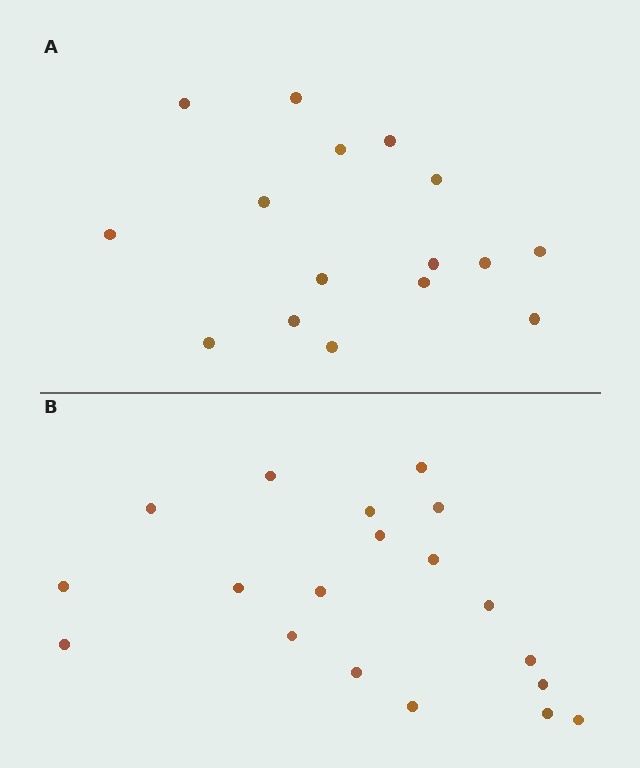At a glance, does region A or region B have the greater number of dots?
Region B (the bottom region) has more dots.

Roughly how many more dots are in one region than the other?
Region B has just a few more — roughly 2 or 3 more dots than region A.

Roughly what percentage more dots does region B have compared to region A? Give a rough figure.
About 20% more.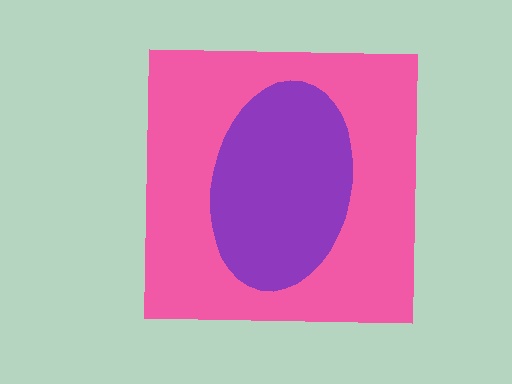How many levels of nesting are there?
2.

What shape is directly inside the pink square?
The purple ellipse.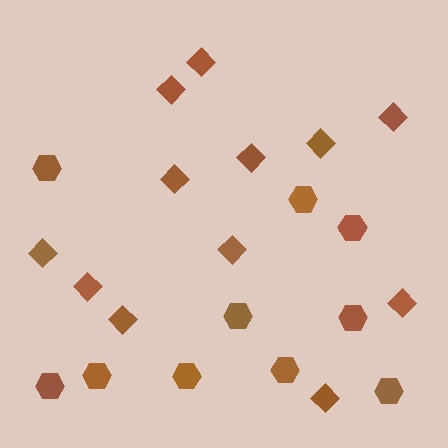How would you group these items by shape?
There are 2 groups: one group of hexagons (10) and one group of diamonds (12).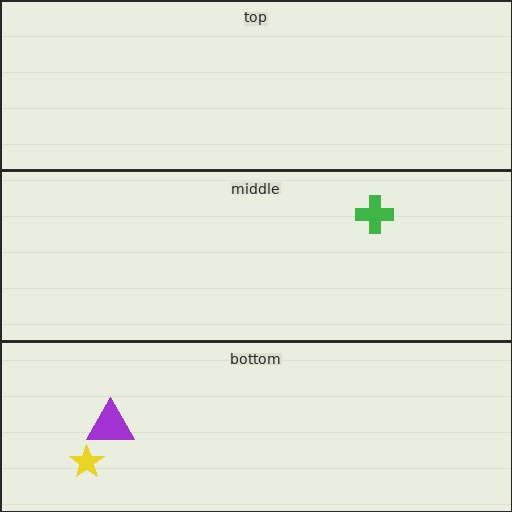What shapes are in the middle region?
The green cross.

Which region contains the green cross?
The middle region.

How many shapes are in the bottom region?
2.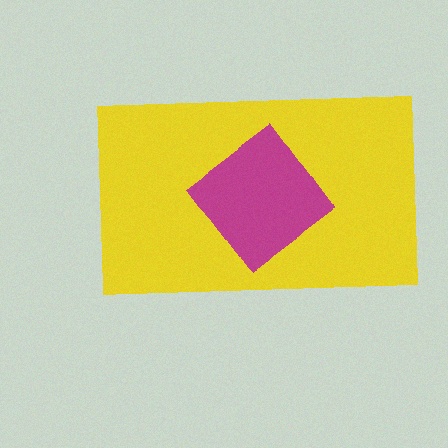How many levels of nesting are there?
2.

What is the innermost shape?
The magenta diamond.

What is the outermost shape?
The yellow rectangle.